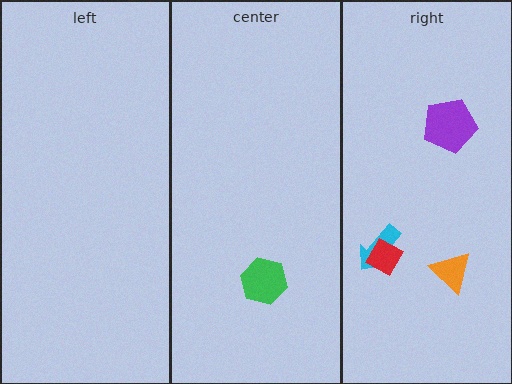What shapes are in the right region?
The purple pentagon, the cyan arrow, the red diamond, the orange triangle.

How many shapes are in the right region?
4.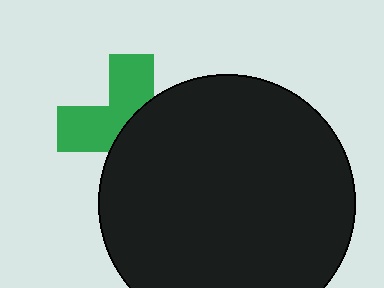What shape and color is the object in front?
The object in front is a black circle.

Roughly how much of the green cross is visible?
About half of it is visible (roughly 46%).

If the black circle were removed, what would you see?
You would see the complete green cross.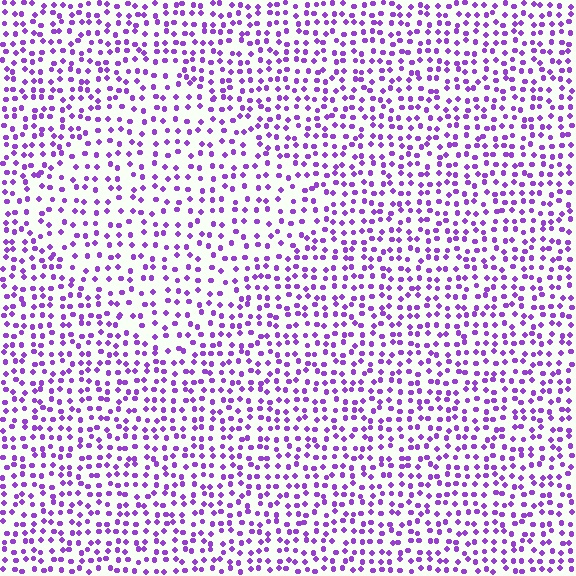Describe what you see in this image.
The image contains small purple elements arranged at two different densities. A diamond-shaped region is visible where the elements are less densely packed than the surrounding area.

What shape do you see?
I see a diamond.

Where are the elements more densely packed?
The elements are more densely packed outside the diamond boundary.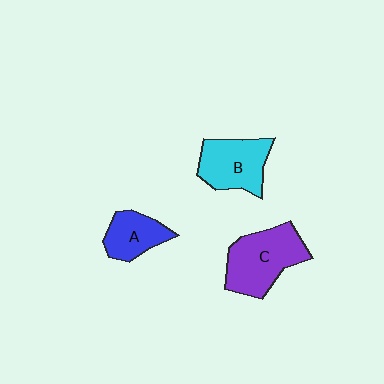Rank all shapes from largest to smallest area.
From largest to smallest: C (purple), B (cyan), A (blue).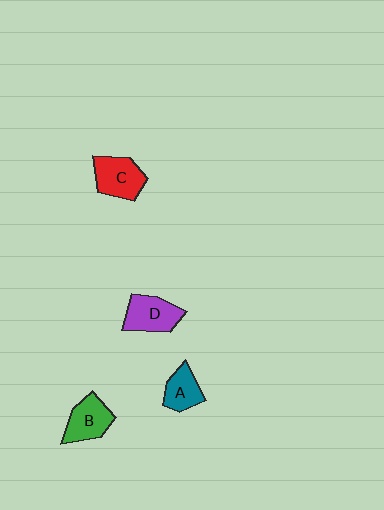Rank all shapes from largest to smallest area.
From largest to smallest: C (red), D (purple), B (green), A (teal).